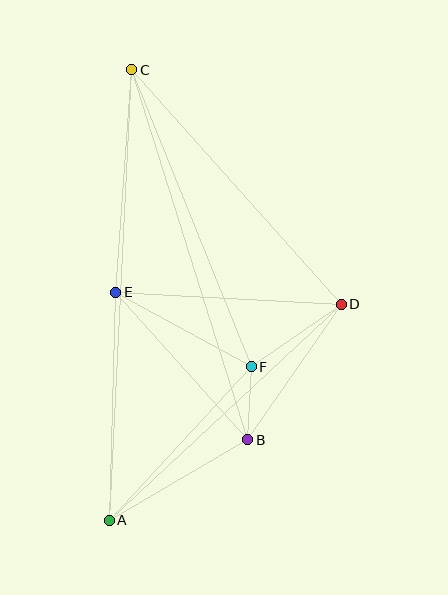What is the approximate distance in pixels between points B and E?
The distance between B and E is approximately 198 pixels.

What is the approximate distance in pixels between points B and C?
The distance between B and C is approximately 388 pixels.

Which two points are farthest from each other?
Points A and C are farthest from each other.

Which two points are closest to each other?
Points B and F are closest to each other.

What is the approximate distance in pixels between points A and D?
The distance between A and D is approximately 317 pixels.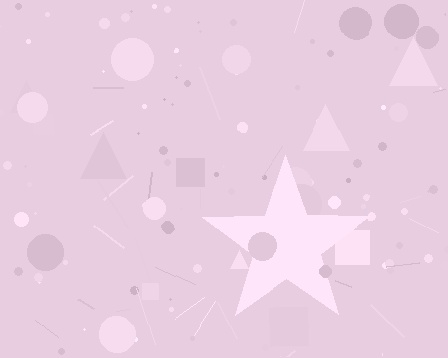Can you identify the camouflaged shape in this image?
The camouflaged shape is a star.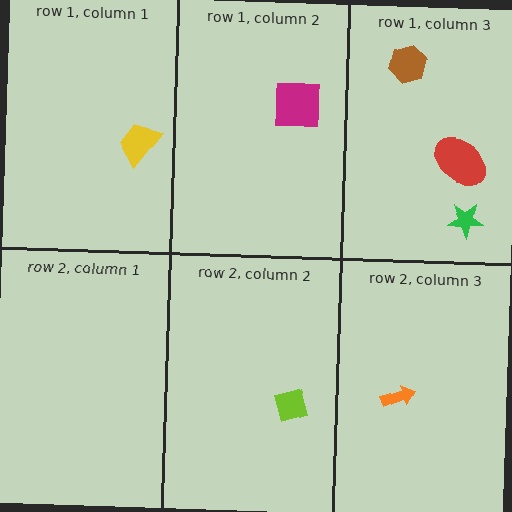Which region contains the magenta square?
The row 1, column 2 region.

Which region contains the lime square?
The row 2, column 2 region.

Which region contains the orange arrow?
The row 2, column 3 region.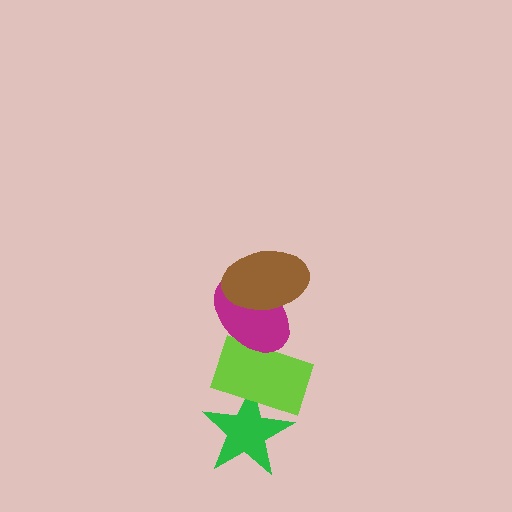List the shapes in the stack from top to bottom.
From top to bottom: the brown ellipse, the magenta ellipse, the lime rectangle, the green star.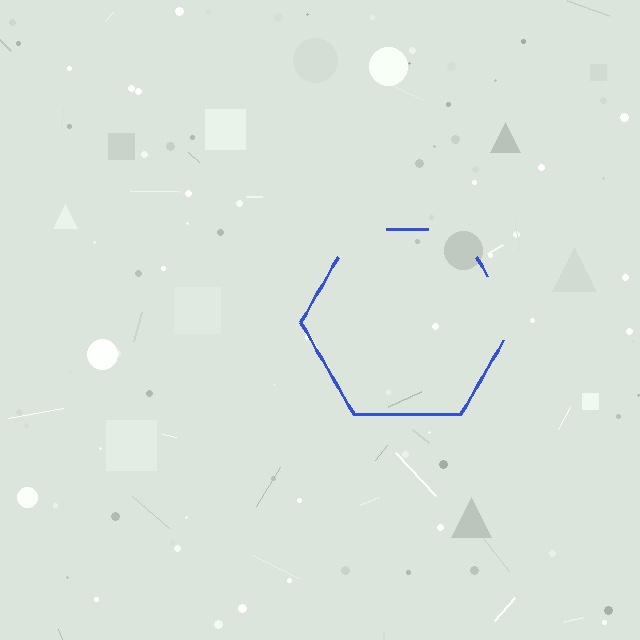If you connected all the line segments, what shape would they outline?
They would outline a hexagon.